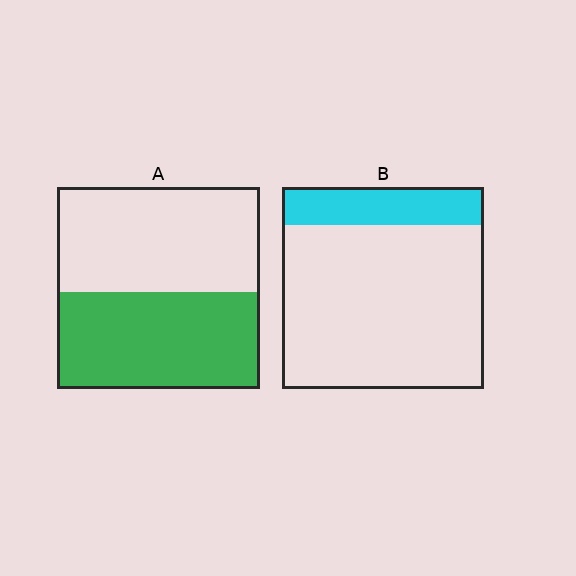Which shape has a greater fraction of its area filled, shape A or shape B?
Shape A.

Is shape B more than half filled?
No.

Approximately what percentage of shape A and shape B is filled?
A is approximately 50% and B is approximately 20%.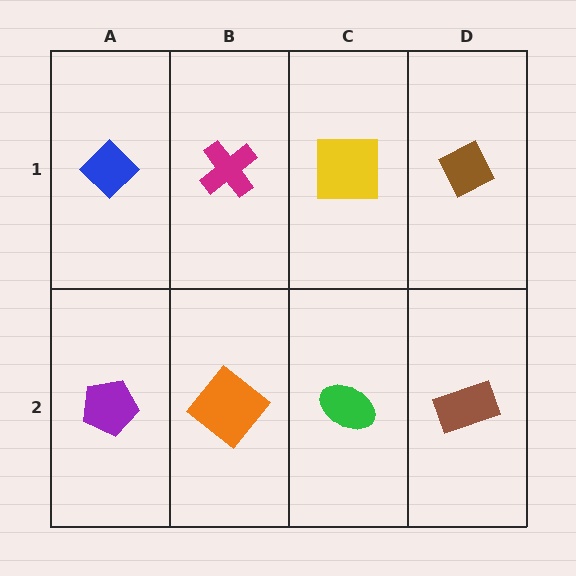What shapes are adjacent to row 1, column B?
An orange diamond (row 2, column B), a blue diamond (row 1, column A), a yellow square (row 1, column C).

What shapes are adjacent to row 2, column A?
A blue diamond (row 1, column A), an orange diamond (row 2, column B).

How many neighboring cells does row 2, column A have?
2.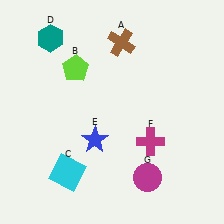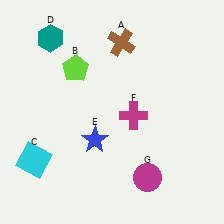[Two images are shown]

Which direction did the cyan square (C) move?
The cyan square (C) moved left.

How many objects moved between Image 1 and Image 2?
2 objects moved between the two images.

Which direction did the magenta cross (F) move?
The magenta cross (F) moved up.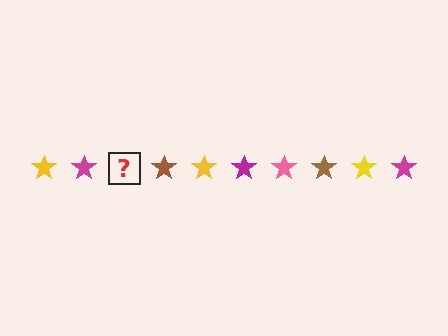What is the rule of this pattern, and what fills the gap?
The rule is that the pattern cycles through yellow, magenta, pink, brown stars. The gap should be filled with a pink star.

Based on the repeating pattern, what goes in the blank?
The blank should be a pink star.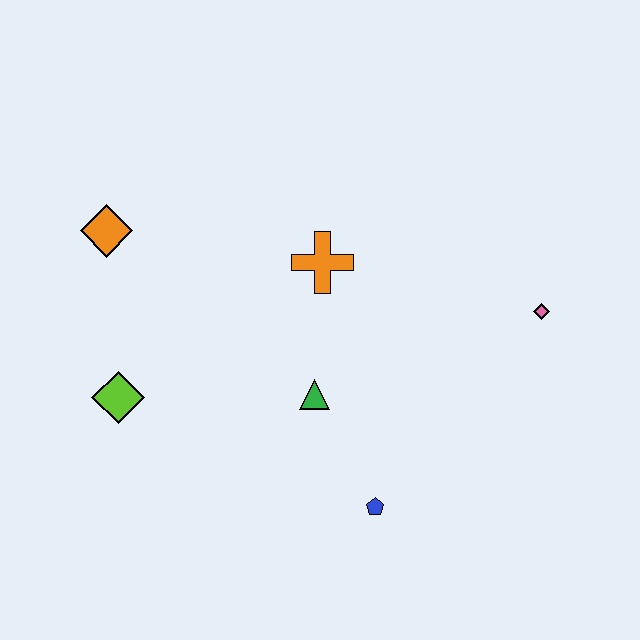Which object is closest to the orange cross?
The green triangle is closest to the orange cross.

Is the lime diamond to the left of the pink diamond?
Yes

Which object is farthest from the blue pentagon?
The orange diamond is farthest from the blue pentagon.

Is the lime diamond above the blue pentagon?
Yes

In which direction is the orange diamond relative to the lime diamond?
The orange diamond is above the lime diamond.